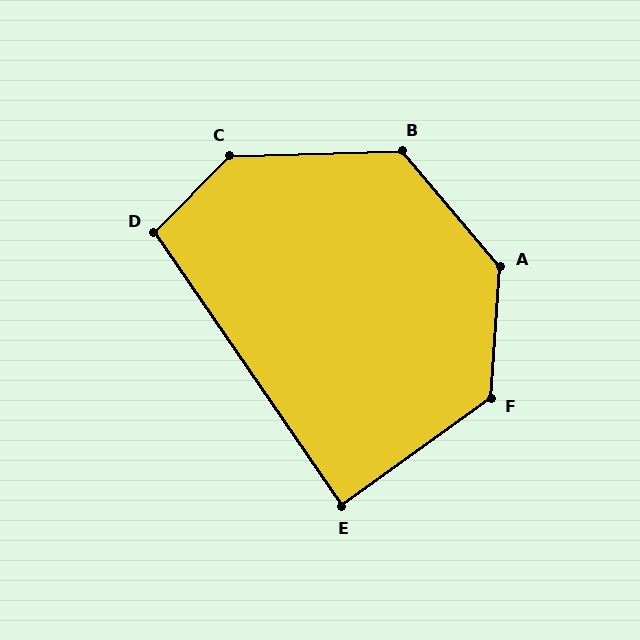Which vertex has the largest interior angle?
C, at approximately 136 degrees.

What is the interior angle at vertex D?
Approximately 101 degrees (obtuse).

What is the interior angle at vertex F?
Approximately 130 degrees (obtuse).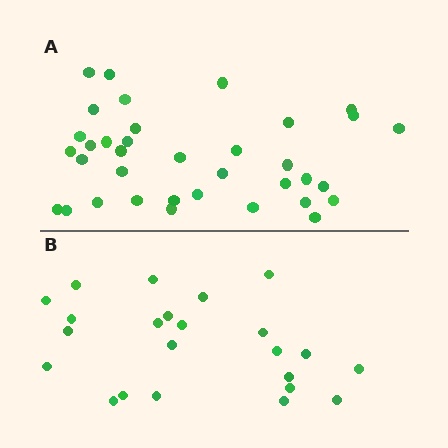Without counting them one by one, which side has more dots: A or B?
Region A (the top region) has more dots.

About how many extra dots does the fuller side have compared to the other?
Region A has approximately 15 more dots than region B.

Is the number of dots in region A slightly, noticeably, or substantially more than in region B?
Region A has substantially more. The ratio is roughly 1.6 to 1.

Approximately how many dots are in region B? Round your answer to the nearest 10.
About 20 dots. (The exact count is 23, which rounds to 20.)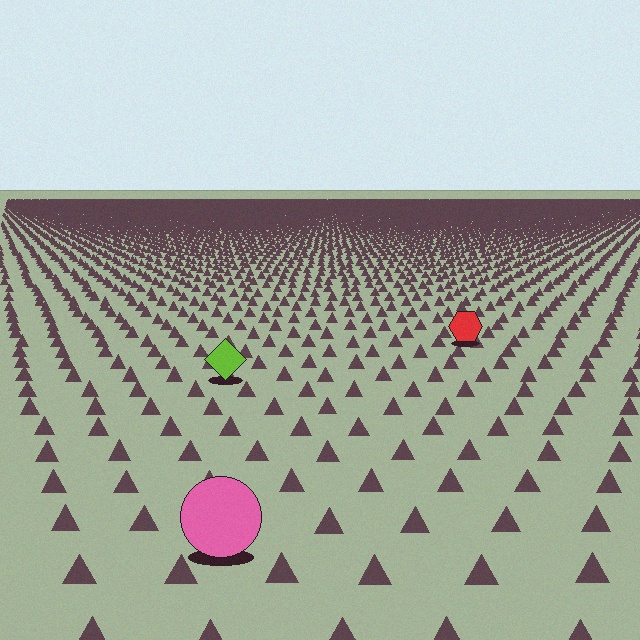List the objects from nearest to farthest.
From nearest to farthest: the pink circle, the lime diamond, the red hexagon.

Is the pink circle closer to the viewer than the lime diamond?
Yes. The pink circle is closer — you can tell from the texture gradient: the ground texture is coarser near it.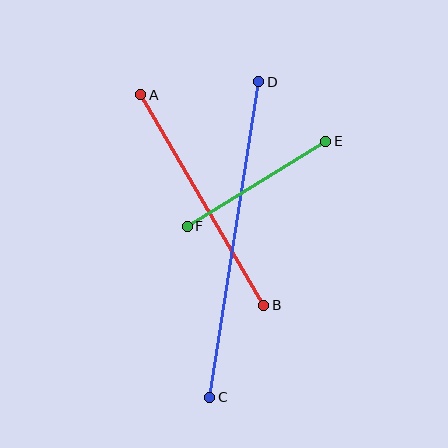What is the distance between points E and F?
The distance is approximately 163 pixels.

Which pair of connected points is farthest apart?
Points C and D are farthest apart.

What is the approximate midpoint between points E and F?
The midpoint is at approximately (256, 184) pixels.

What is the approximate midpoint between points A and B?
The midpoint is at approximately (202, 200) pixels.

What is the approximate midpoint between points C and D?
The midpoint is at approximately (234, 240) pixels.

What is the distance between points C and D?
The distance is approximately 319 pixels.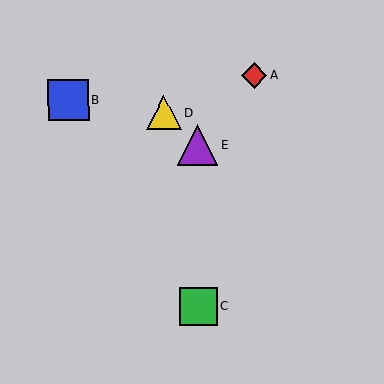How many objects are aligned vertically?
2 objects (C, E) are aligned vertically.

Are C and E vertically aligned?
Yes, both are at x≈198.